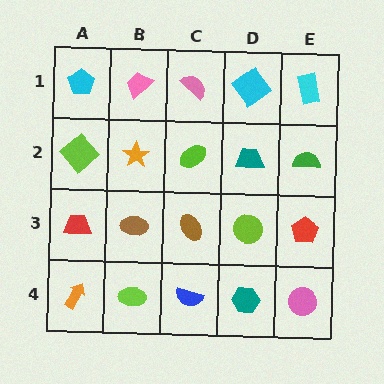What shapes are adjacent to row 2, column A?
A cyan pentagon (row 1, column A), a red trapezoid (row 3, column A), an orange star (row 2, column B).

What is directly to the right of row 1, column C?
A cyan diamond.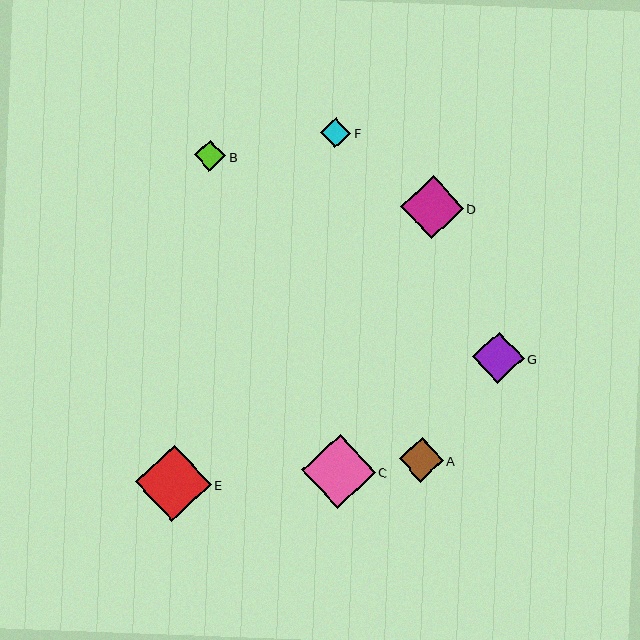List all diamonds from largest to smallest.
From largest to smallest: E, C, D, G, A, B, F.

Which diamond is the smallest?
Diamond F is the smallest with a size of approximately 30 pixels.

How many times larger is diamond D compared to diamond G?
Diamond D is approximately 1.2 times the size of diamond G.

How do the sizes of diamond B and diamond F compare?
Diamond B and diamond F are approximately the same size.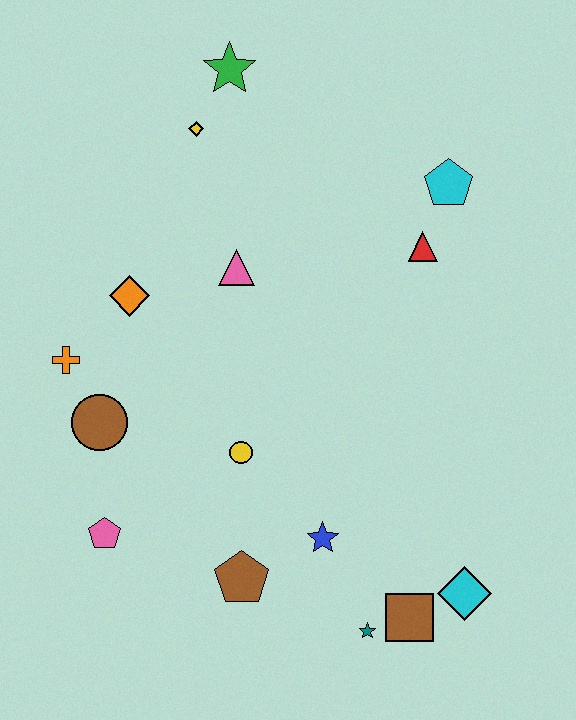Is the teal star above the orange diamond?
No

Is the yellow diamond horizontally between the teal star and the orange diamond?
Yes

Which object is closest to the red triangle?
The cyan pentagon is closest to the red triangle.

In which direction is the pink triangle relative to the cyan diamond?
The pink triangle is above the cyan diamond.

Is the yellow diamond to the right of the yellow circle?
No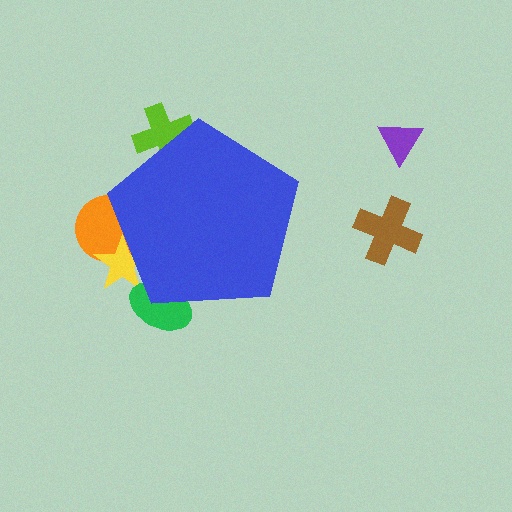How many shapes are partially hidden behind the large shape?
4 shapes are partially hidden.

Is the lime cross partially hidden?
Yes, the lime cross is partially hidden behind the blue pentagon.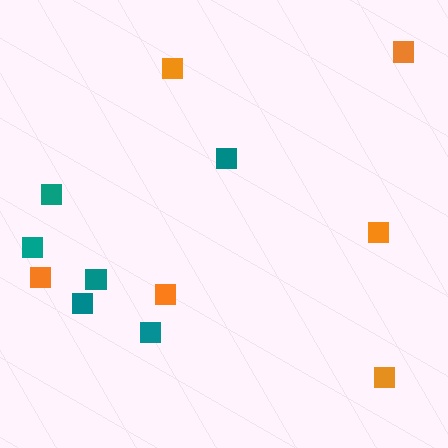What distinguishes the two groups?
There are 2 groups: one group of orange squares (6) and one group of teal squares (6).